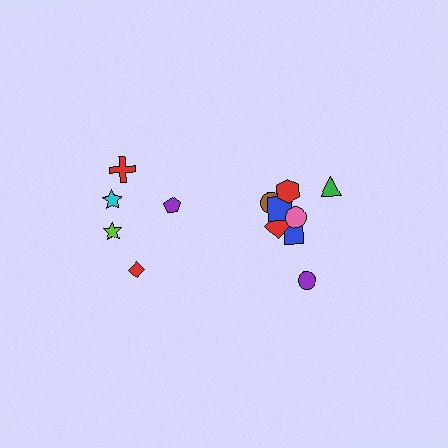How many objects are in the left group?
There are 5 objects.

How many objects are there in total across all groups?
There are 13 objects.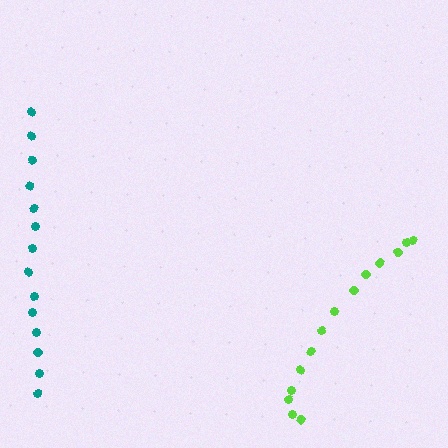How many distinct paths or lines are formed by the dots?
There are 2 distinct paths.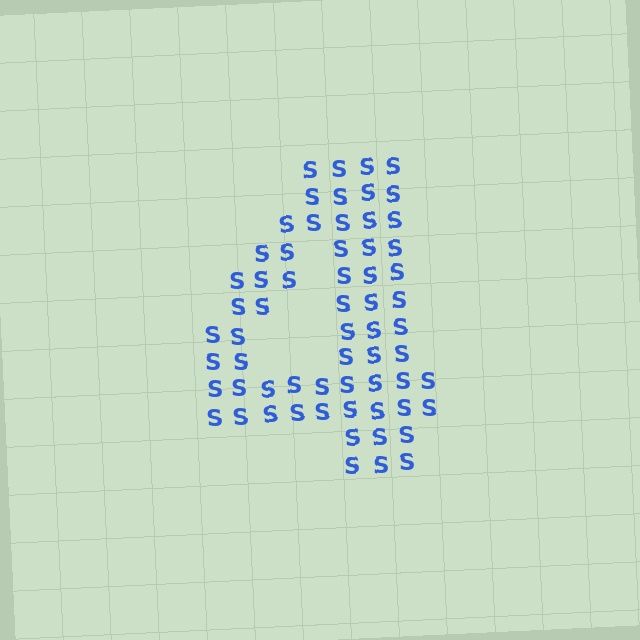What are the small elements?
The small elements are letter S's.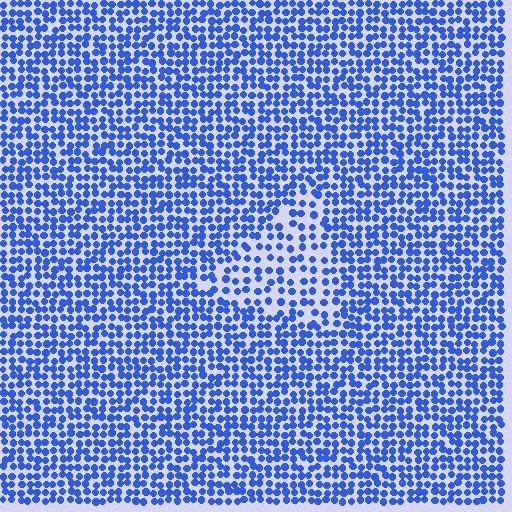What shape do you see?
I see a triangle.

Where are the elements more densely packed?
The elements are more densely packed outside the triangle boundary.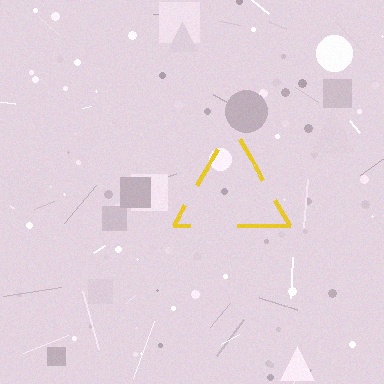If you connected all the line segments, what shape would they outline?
They would outline a triangle.